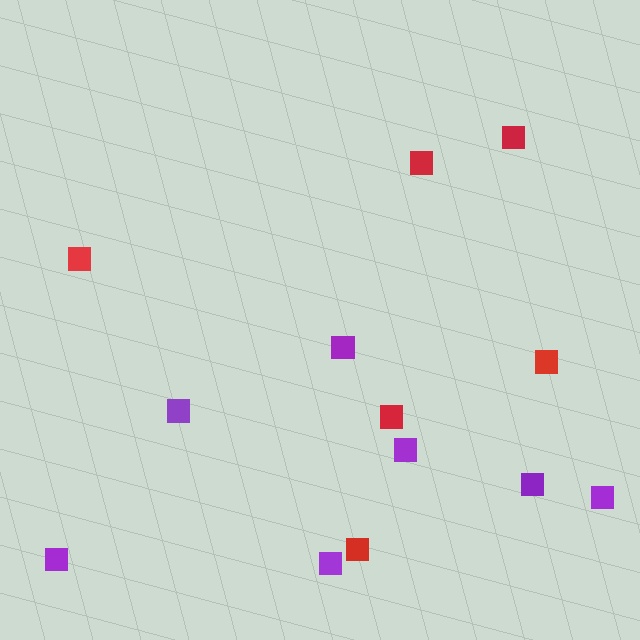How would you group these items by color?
There are 2 groups: one group of red squares (6) and one group of purple squares (7).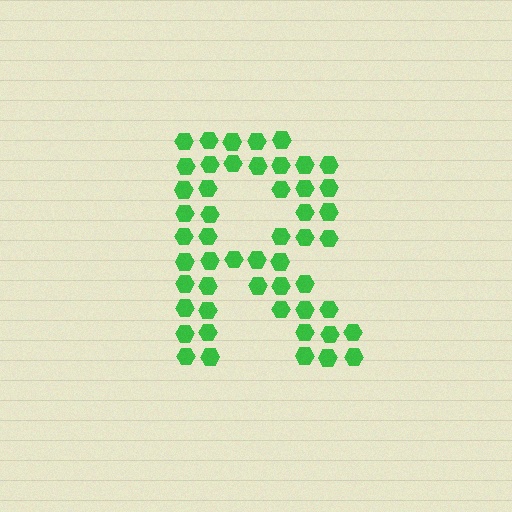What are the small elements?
The small elements are hexagons.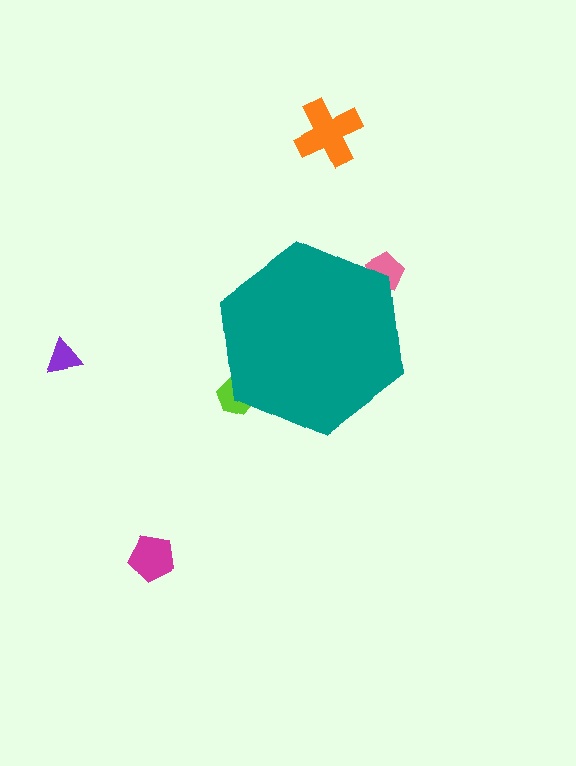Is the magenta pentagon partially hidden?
No, the magenta pentagon is fully visible.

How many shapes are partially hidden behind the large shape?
2 shapes are partially hidden.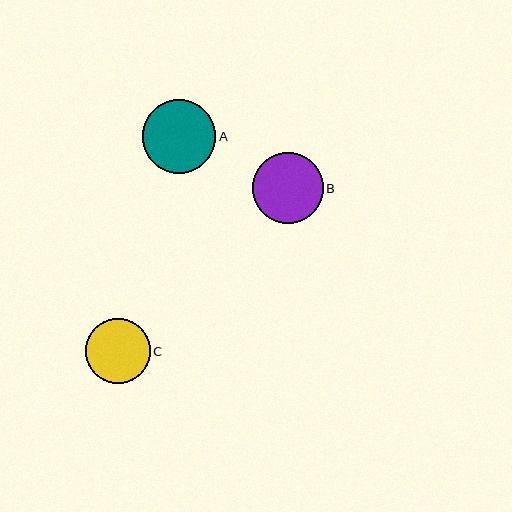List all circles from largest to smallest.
From largest to smallest: A, B, C.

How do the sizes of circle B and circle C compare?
Circle B and circle C are approximately the same size.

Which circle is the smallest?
Circle C is the smallest with a size of approximately 65 pixels.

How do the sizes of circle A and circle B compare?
Circle A and circle B are approximately the same size.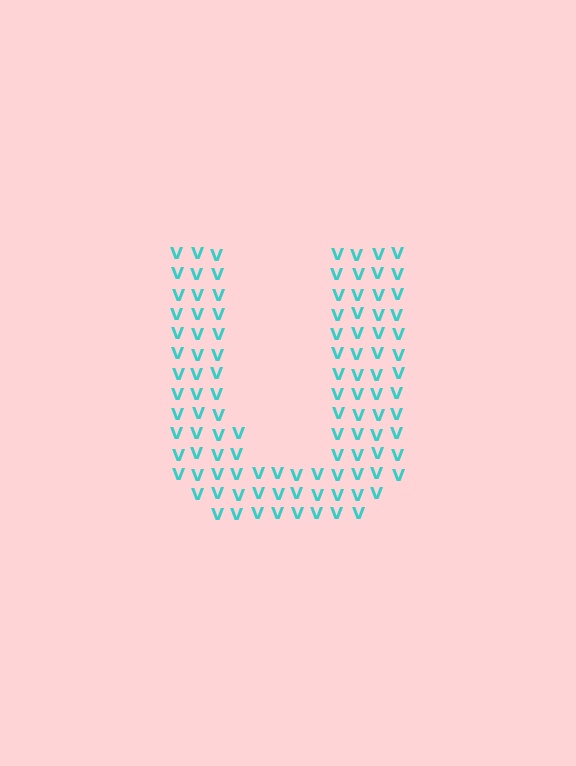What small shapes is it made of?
It is made of small letter V's.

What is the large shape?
The large shape is the letter U.